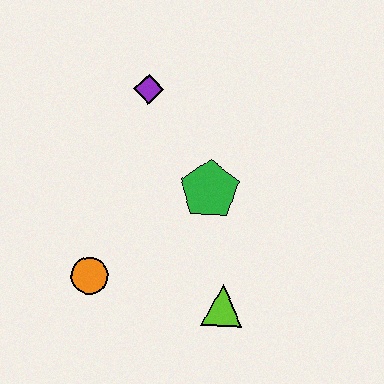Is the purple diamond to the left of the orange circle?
No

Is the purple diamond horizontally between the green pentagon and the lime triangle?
No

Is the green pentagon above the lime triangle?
Yes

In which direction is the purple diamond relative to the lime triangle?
The purple diamond is above the lime triangle.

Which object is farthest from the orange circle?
The purple diamond is farthest from the orange circle.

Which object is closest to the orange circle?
The lime triangle is closest to the orange circle.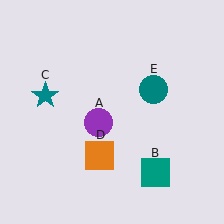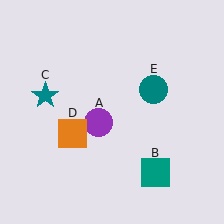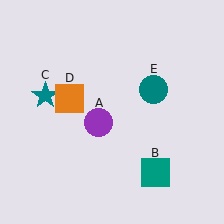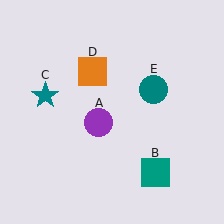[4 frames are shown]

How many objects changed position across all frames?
1 object changed position: orange square (object D).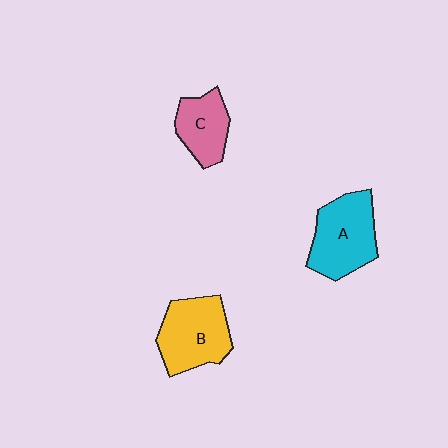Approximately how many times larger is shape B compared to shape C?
Approximately 1.5 times.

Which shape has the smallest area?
Shape C (pink).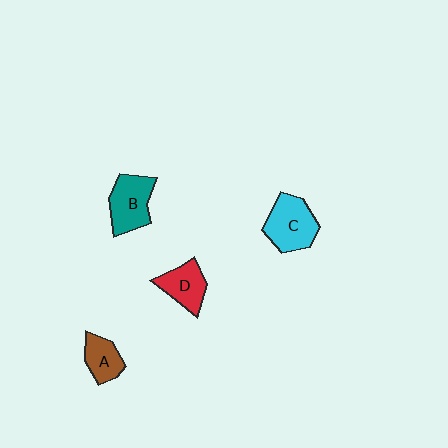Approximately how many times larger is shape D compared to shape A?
Approximately 1.2 times.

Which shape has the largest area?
Shape C (cyan).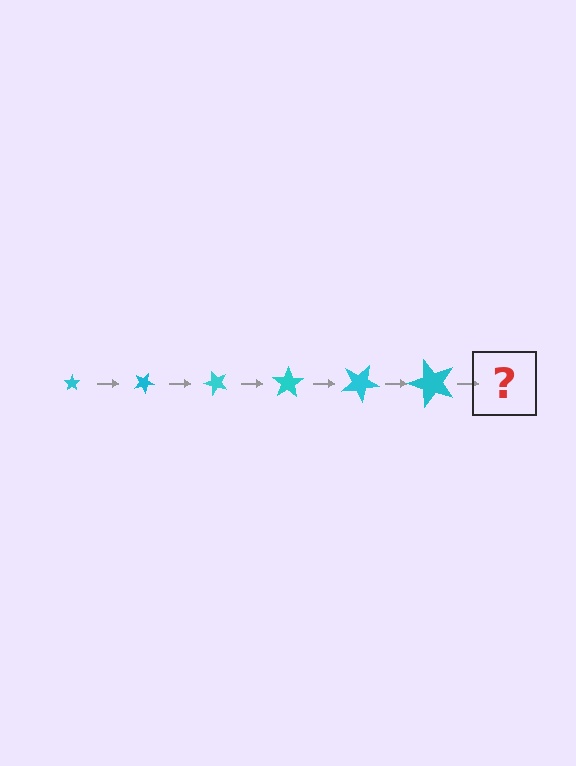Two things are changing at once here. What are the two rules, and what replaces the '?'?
The two rules are that the star grows larger each step and it rotates 25 degrees each step. The '?' should be a star, larger than the previous one and rotated 150 degrees from the start.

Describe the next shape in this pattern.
It should be a star, larger than the previous one and rotated 150 degrees from the start.